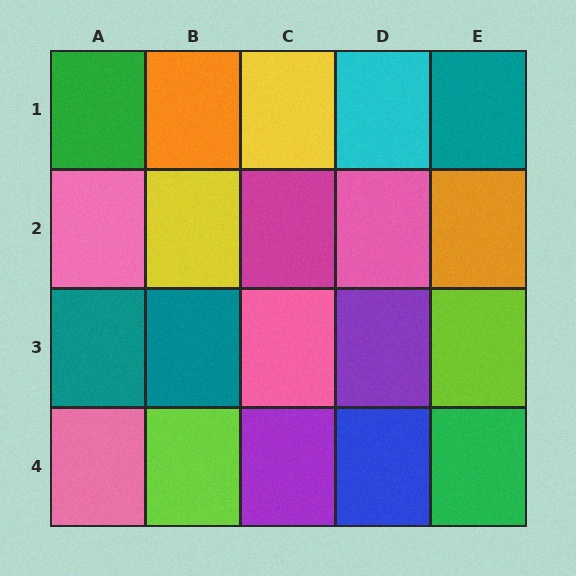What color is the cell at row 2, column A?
Pink.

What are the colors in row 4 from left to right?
Pink, lime, purple, blue, green.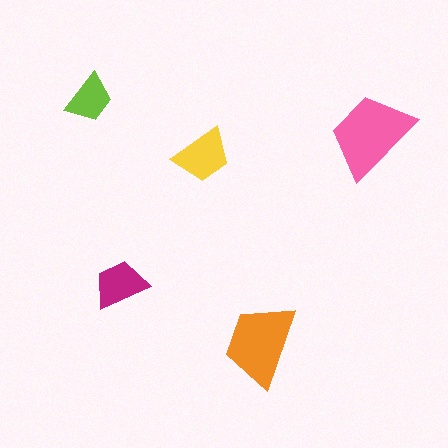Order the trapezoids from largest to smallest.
the pink one, the orange one, the yellow one, the magenta one, the lime one.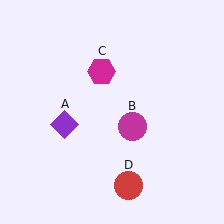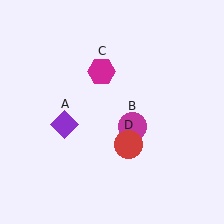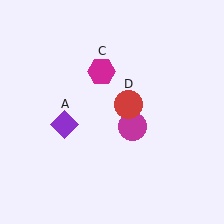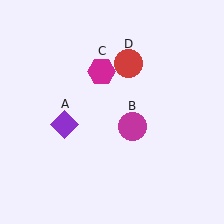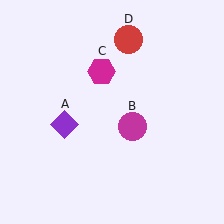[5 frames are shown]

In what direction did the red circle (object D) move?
The red circle (object D) moved up.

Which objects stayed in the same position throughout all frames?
Purple diamond (object A) and magenta circle (object B) and magenta hexagon (object C) remained stationary.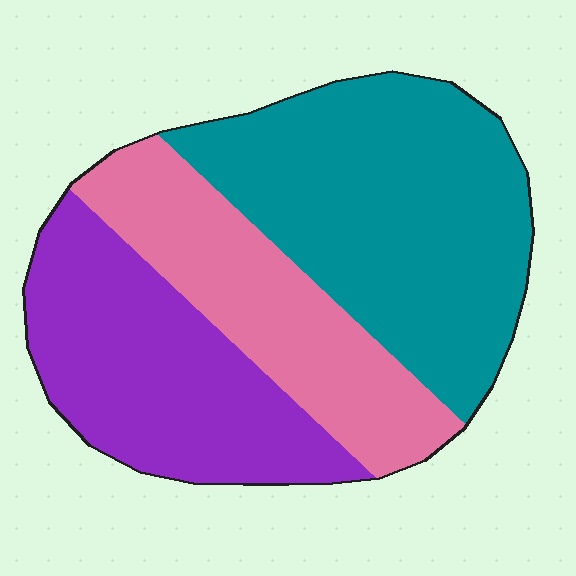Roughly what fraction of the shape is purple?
Purple takes up between a quarter and a half of the shape.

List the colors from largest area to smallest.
From largest to smallest: teal, purple, pink.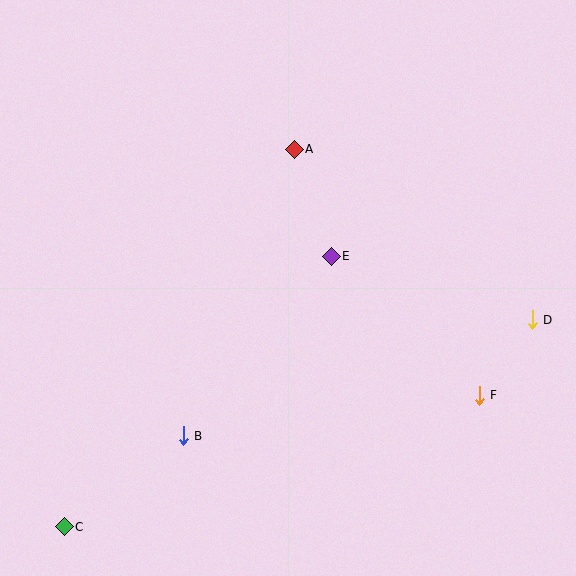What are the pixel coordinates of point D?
Point D is at (532, 320).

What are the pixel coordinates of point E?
Point E is at (331, 256).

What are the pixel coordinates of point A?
Point A is at (294, 149).